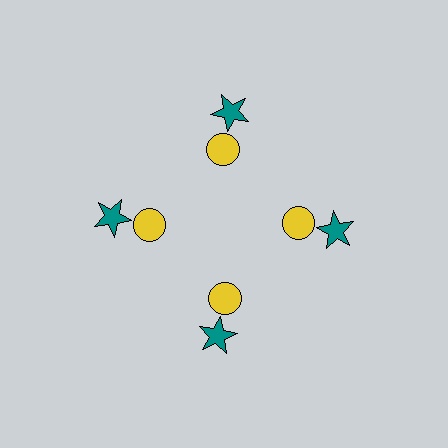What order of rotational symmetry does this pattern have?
This pattern has 4-fold rotational symmetry.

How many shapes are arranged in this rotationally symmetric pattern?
There are 8 shapes, arranged in 4 groups of 2.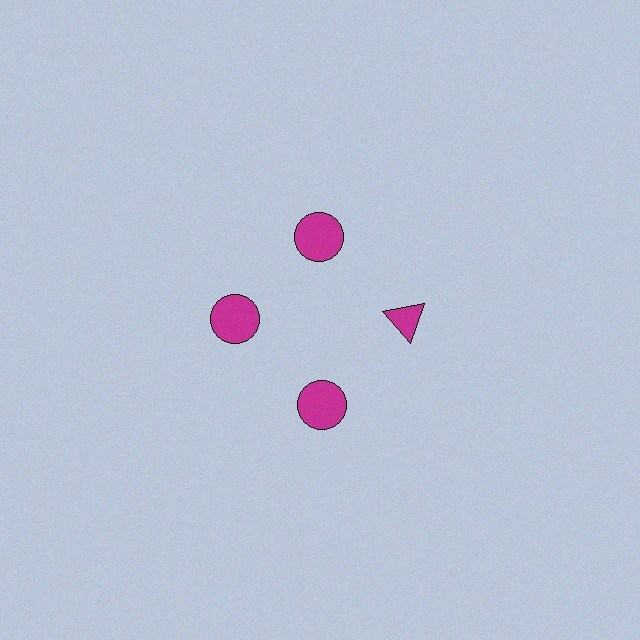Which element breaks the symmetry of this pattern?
The magenta triangle at roughly the 3 o'clock position breaks the symmetry. All other shapes are magenta circles.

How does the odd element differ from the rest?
It has a different shape: triangle instead of circle.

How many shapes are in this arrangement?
There are 4 shapes arranged in a ring pattern.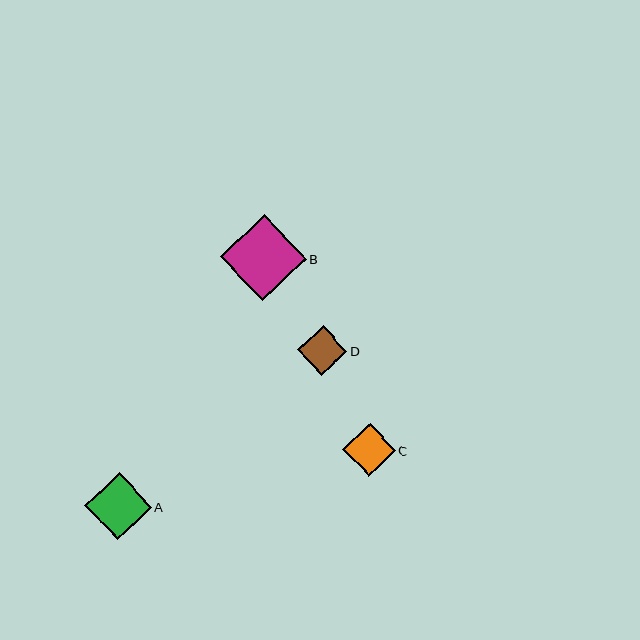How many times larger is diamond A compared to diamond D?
Diamond A is approximately 1.3 times the size of diamond D.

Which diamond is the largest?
Diamond B is the largest with a size of approximately 86 pixels.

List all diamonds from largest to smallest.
From largest to smallest: B, A, C, D.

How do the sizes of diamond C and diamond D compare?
Diamond C and diamond D are approximately the same size.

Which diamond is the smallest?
Diamond D is the smallest with a size of approximately 49 pixels.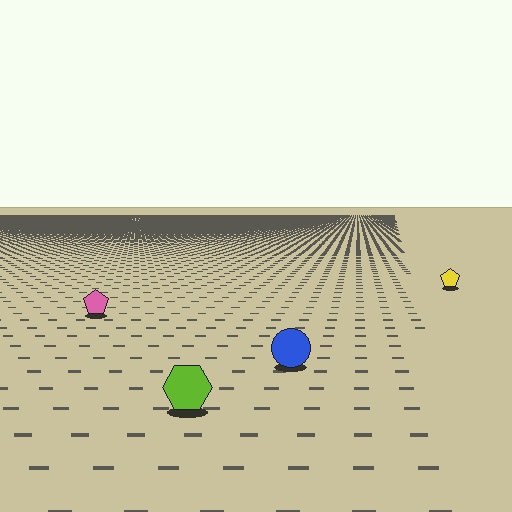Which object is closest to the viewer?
The lime hexagon is closest. The texture marks near it are larger and more spread out.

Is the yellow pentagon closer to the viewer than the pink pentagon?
No. The pink pentagon is closer — you can tell from the texture gradient: the ground texture is coarser near it.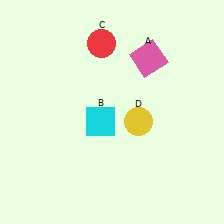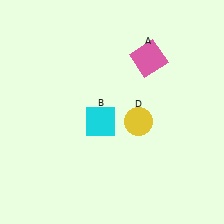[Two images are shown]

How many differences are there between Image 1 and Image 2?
There is 1 difference between the two images.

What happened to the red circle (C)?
The red circle (C) was removed in Image 2. It was in the top-left area of Image 1.